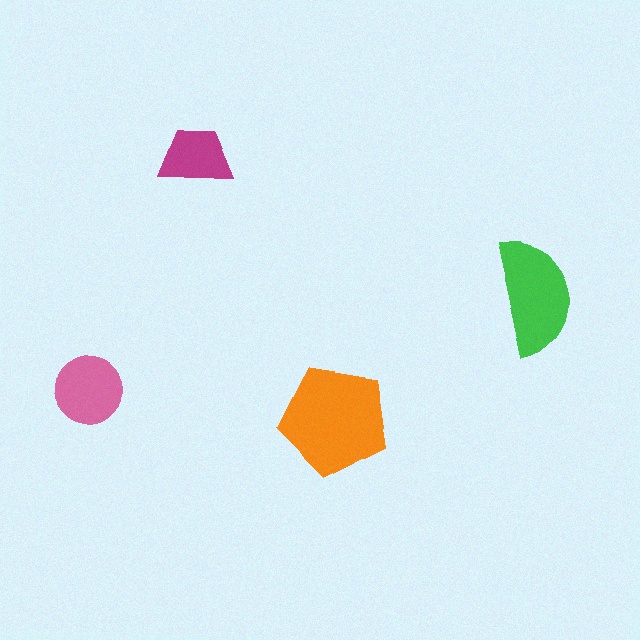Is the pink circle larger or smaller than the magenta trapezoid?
Larger.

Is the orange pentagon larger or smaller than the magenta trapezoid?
Larger.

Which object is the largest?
The orange pentagon.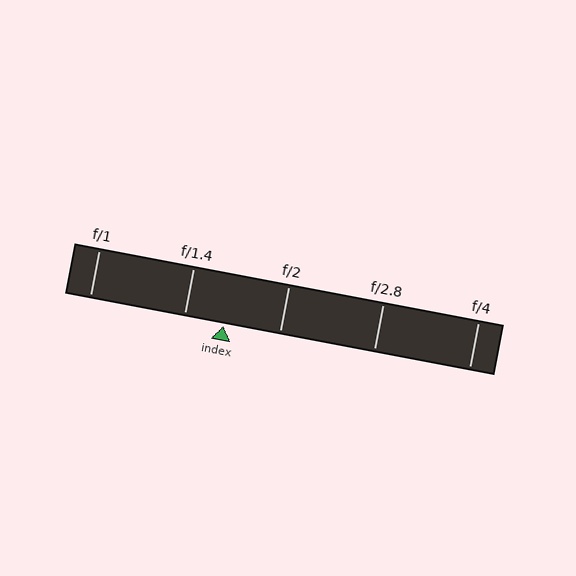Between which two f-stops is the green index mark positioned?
The index mark is between f/1.4 and f/2.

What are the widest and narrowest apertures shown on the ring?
The widest aperture shown is f/1 and the narrowest is f/4.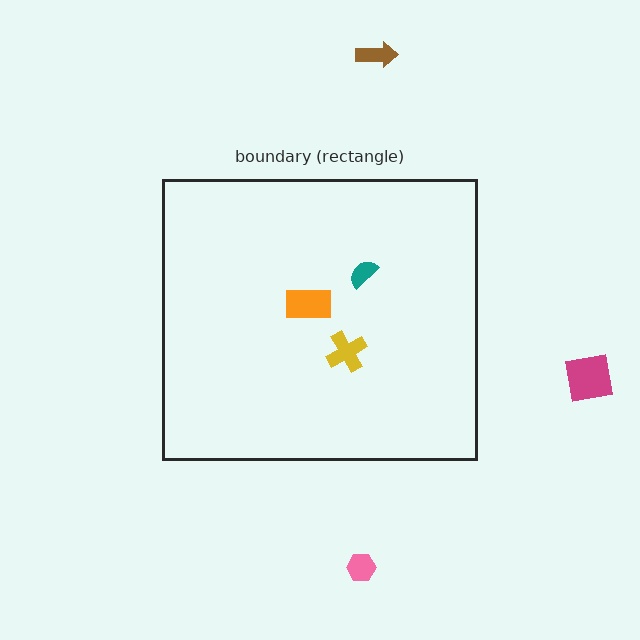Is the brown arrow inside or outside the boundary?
Outside.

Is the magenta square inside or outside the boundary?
Outside.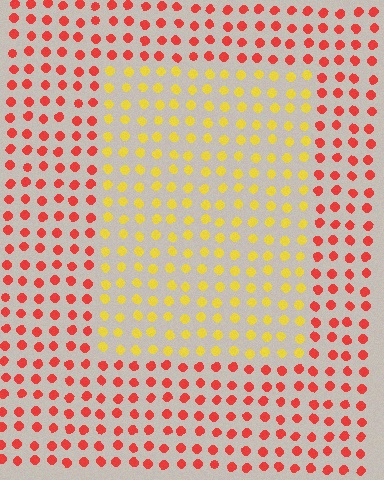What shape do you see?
I see a rectangle.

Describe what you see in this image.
The image is filled with small red elements in a uniform arrangement. A rectangle-shaped region is visible where the elements are tinted to a slightly different hue, forming a subtle color boundary.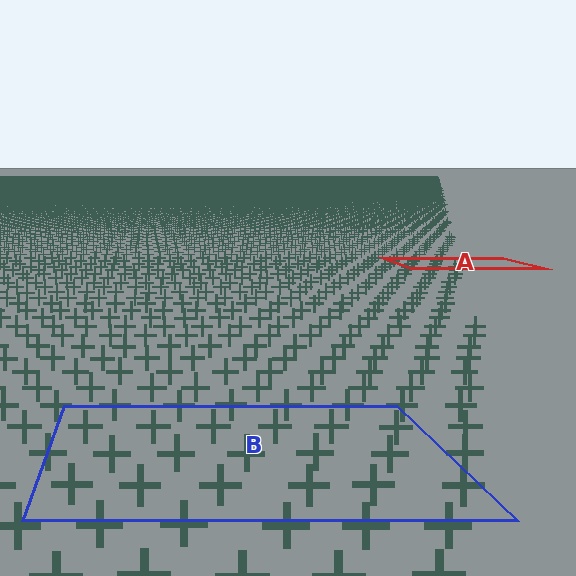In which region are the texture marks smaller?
The texture marks are smaller in region A, because it is farther away.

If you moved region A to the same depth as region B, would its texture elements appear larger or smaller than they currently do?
They would appear larger. At a closer depth, the same texture elements are projected at a bigger on-screen size.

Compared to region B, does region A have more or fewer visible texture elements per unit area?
Region A has more texture elements per unit area — they are packed more densely because it is farther away.